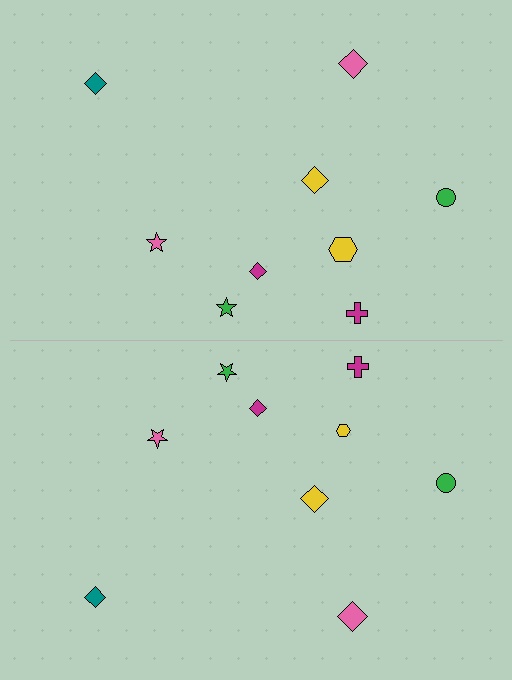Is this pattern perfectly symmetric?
No, the pattern is not perfectly symmetric. The yellow hexagon on the bottom side has a different size than its mirror counterpart.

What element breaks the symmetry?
The yellow hexagon on the bottom side has a different size than its mirror counterpart.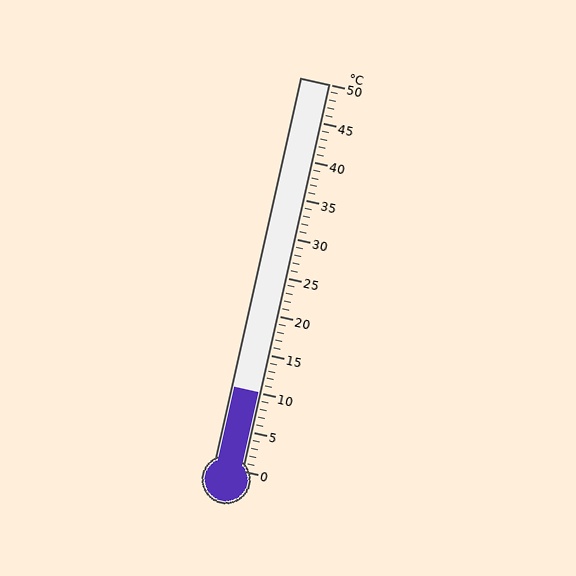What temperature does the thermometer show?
The thermometer shows approximately 10°C.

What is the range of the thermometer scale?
The thermometer scale ranges from 0°C to 50°C.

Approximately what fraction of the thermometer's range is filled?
The thermometer is filled to approximately 20% of its range.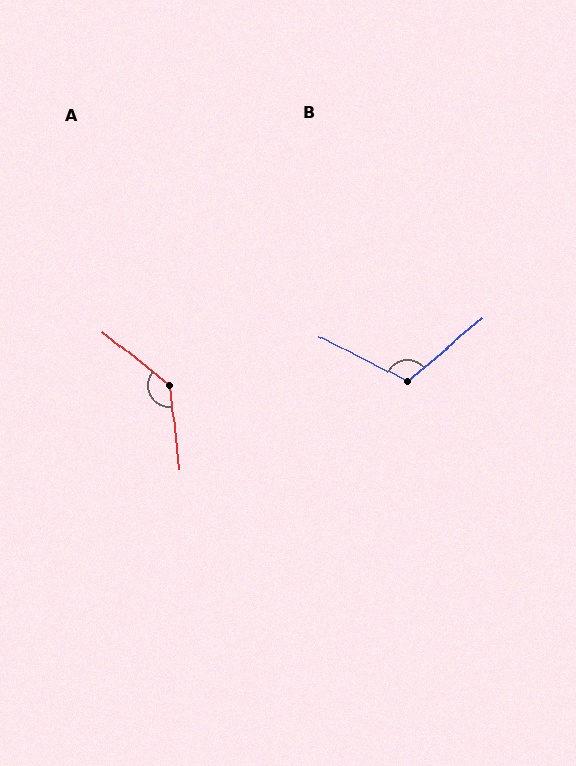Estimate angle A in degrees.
Approximately 135 degrees.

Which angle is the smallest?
B, at approximately 114 degrees.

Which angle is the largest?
A, at approximately 135 degrees.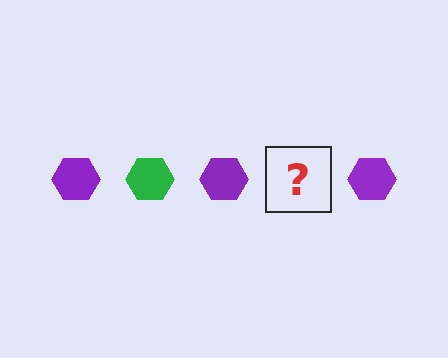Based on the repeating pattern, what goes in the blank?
The blank should be a green hexagon.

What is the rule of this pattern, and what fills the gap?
The rule is that the pattern cycles through purple, green hexagons. The gap should be filled with a green hexagon.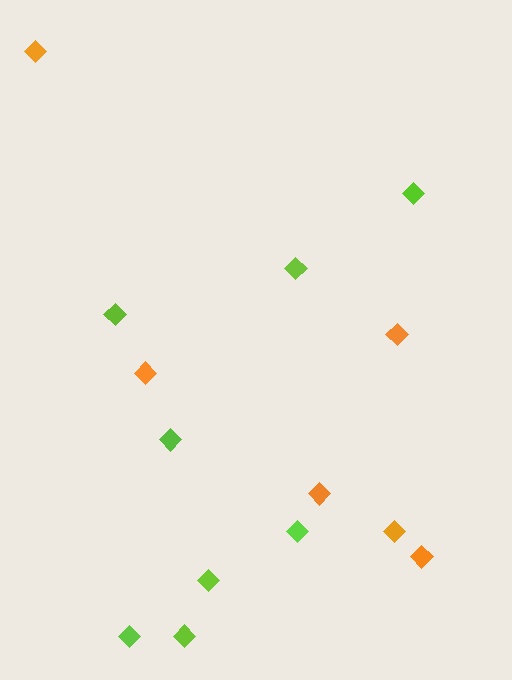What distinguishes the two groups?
There are 2 groups: one group of lime diamonds (8) and one group of orange diamonds (6).